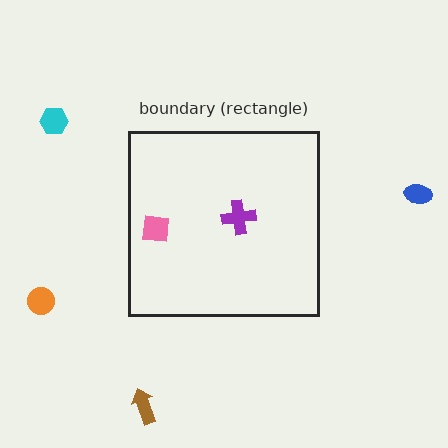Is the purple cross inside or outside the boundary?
Inside.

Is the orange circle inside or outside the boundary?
Outside.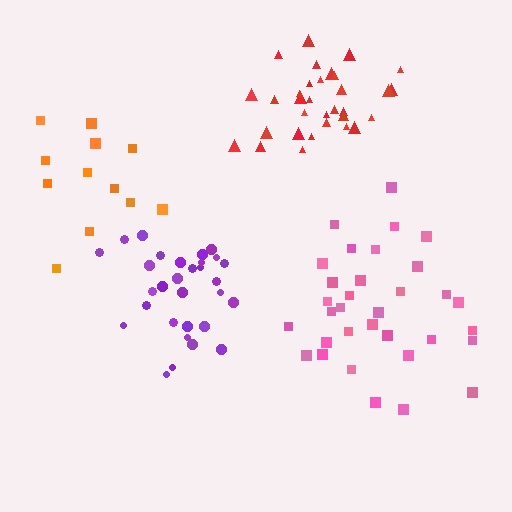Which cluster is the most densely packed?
Red.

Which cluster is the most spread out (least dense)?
Orange.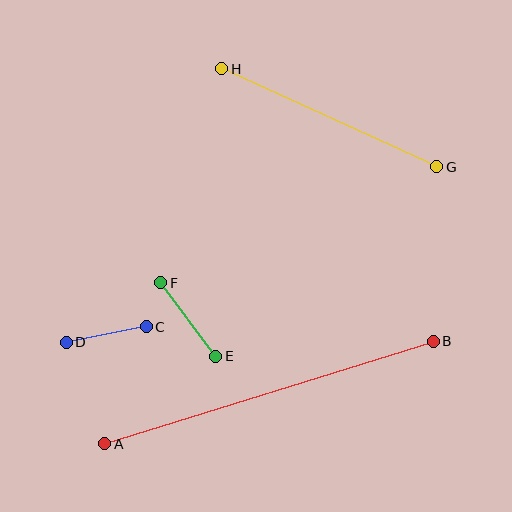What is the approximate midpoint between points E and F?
The midpoint is at approximately (188, 320) pixels.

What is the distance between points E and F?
The distance is approximately 92 pixels.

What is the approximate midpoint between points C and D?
The midpoint is at approximately (106, 334) pixels.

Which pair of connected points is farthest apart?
Points A and B are farthest apart.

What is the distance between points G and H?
The distance is approximately 237 pixels.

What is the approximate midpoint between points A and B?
The midpoint is at approximately (269, 392) pixels.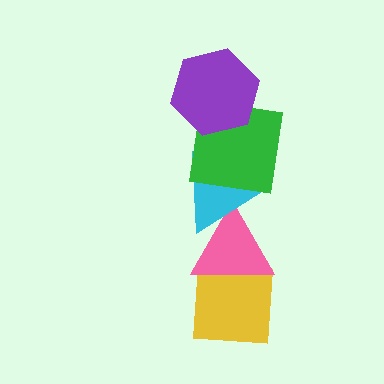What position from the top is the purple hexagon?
The purple hexagon is 1st from the top.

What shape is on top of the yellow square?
The pink triangle is on top of the yellow square.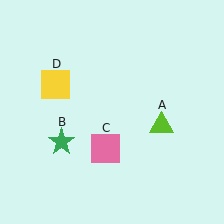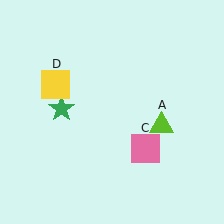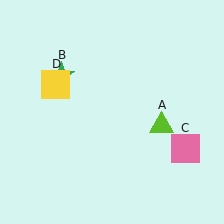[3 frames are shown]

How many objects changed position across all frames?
2 objects changed position: green star (object B), pink square (object C).